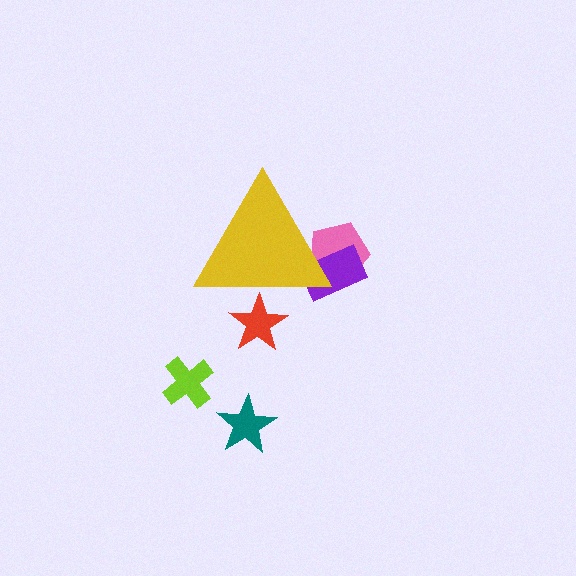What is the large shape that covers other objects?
A yellow triangle.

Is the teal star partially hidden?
No, the teal star is fully visible.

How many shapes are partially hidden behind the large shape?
3 shapes are partially hidden.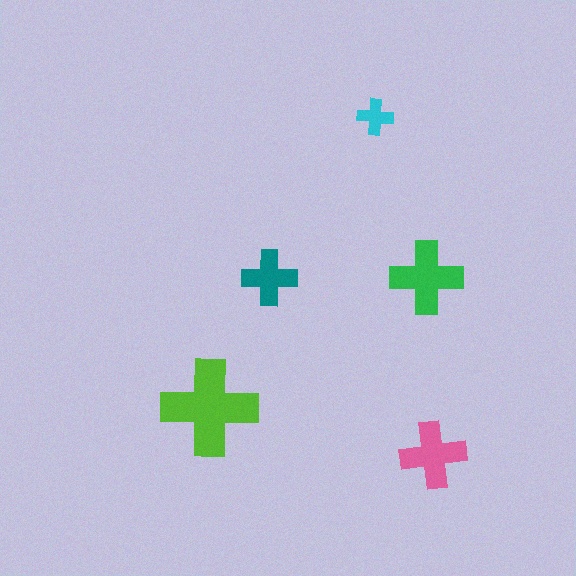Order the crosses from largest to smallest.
the lime one, the green one, the pink one, the teal one, the cyan one.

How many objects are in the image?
There are 5 objects in the image.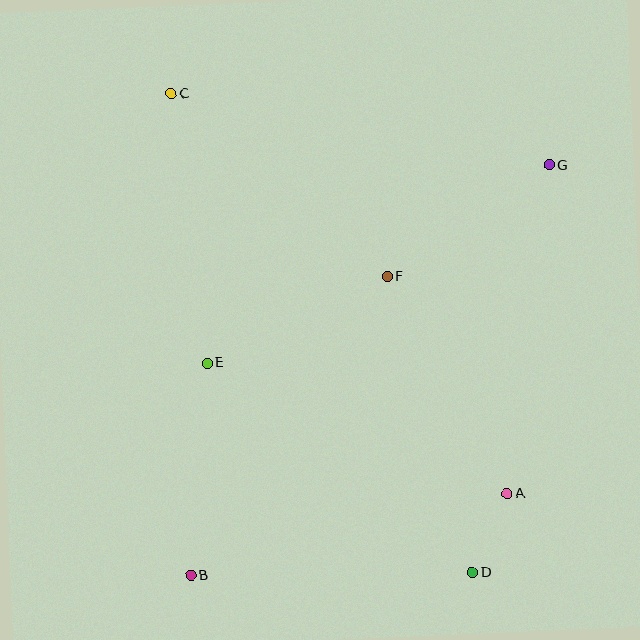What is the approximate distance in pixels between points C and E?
The distance between C and E is approximately 272 pixels.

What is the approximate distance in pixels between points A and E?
The distance between A and E is approximately 327 pixels.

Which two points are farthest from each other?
Points C and D are farthest from each other.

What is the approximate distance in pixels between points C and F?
The distance between C and F is approximately 284 pixels.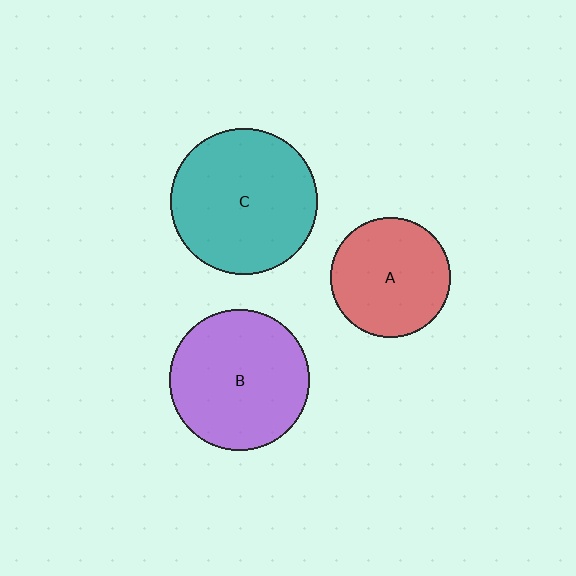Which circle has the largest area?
Circle C (teal).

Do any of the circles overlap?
No, none of the circles overlap.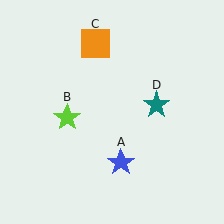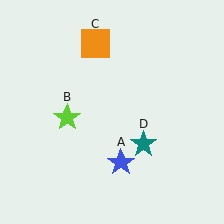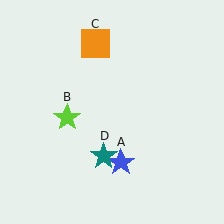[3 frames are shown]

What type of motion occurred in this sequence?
The teal star (object D) rotated clockwise around the center of the scene.